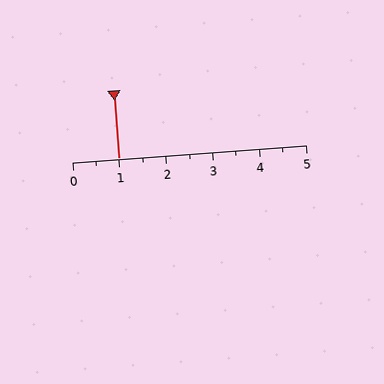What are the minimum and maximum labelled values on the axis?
The axis runs from 0 to 5.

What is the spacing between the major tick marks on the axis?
The major ticks are spaced 1 apart.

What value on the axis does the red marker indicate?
The marker indicates approximately 1.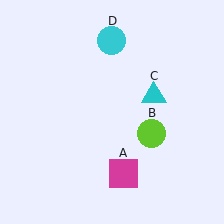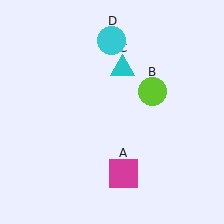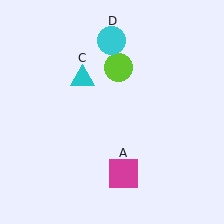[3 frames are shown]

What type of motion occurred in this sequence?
The lime circle (object B), cyan triangle (object C) rotated counterclockwise around the center of the scene.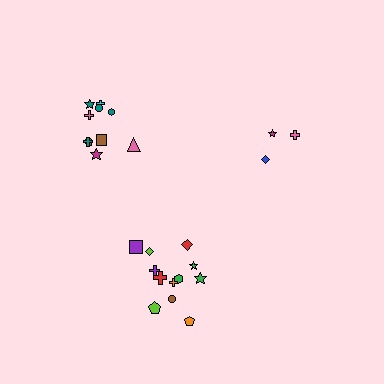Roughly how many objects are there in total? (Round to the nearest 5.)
Roughly 25 objects in total.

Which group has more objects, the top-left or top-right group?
The top-left group.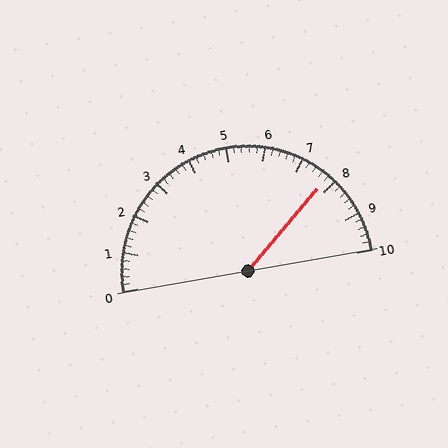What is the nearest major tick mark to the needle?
The nearest major tick mark is 8.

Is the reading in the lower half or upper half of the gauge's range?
The reading is in the upper half of the range (0 to 10).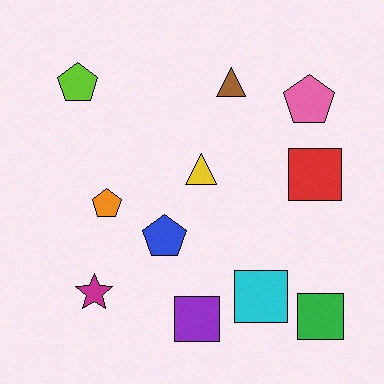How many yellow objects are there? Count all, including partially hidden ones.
There is 1 yellow object.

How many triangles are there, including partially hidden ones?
There are 2 triangles.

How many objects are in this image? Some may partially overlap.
There are 11 objects.